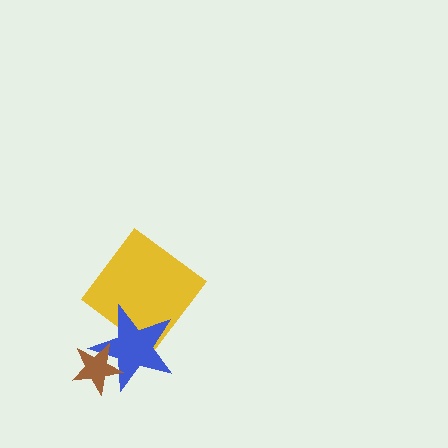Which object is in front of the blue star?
The brown star is in front of the blue star.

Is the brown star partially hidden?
No, no other shape covers it.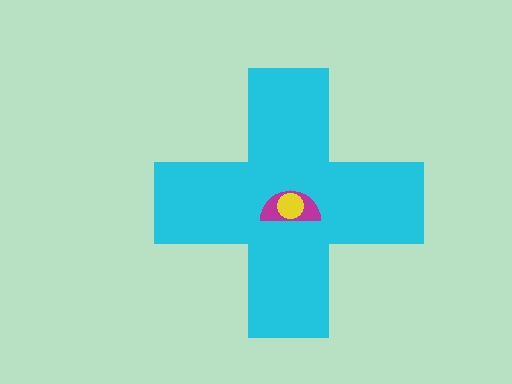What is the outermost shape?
The cyan cross.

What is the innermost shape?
The yellow circle.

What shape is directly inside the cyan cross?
The magenta semicircle.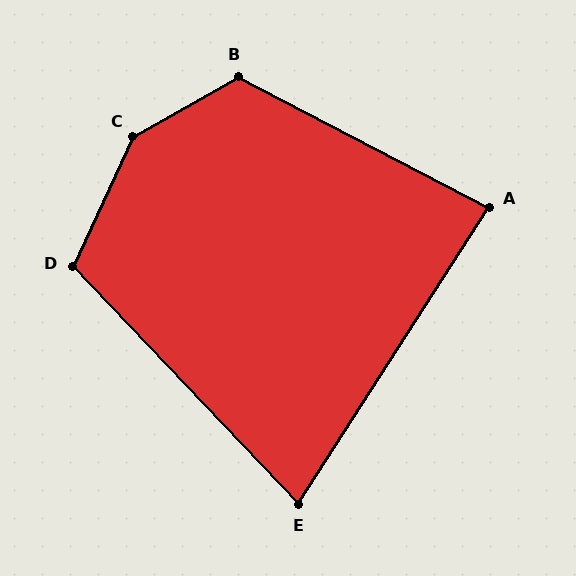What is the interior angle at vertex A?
Approximately 85 degrees (acute).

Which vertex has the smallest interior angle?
E, at approximately 76 degrees.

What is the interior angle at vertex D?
Approximately 112 degrees (obtuse).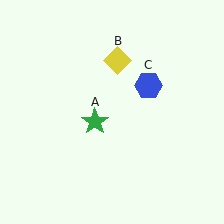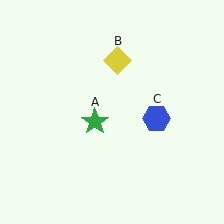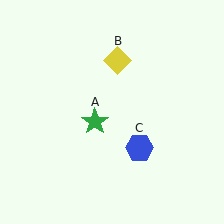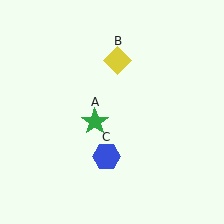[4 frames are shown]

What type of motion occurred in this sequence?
The blue hexagon (object C) rotated clockwise around the center of the scene.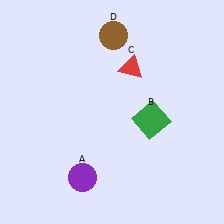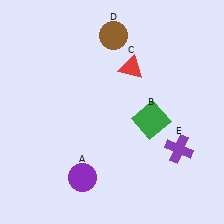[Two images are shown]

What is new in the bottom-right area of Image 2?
A purple cross (E) was added in the bottom-right area of Image 2.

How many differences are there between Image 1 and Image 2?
There is 1 difference between the two images.